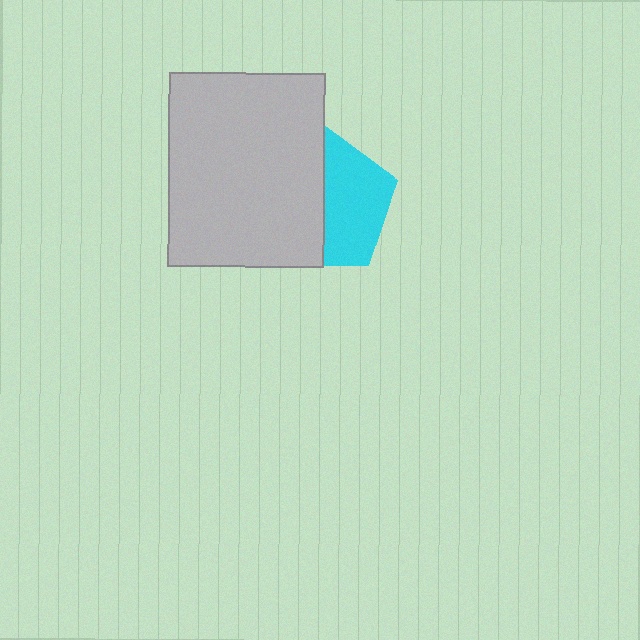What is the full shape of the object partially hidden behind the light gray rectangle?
The partially hidden object is a cyan pentagon.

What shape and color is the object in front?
The object in front is a light gray rectangle.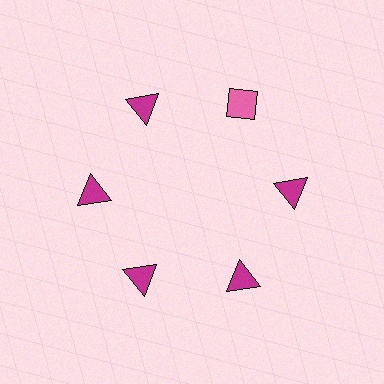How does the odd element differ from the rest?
It differs in both color (pink instead of magenta) and shape (diamond instead of triangle).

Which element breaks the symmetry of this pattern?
The pink diamond at roughly the 1 o'clock position breaks the symmetry. All other shapes are magenta triangles.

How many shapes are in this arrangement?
There are 6 shapes arranged in a ring pattern.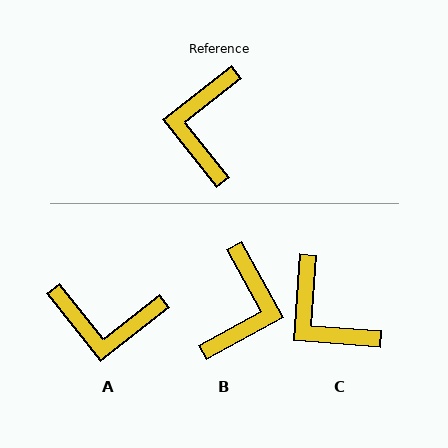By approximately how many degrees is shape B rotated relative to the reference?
Approximately 170 degrees counter-clockwise.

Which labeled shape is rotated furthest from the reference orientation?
B, about 170 degrees away.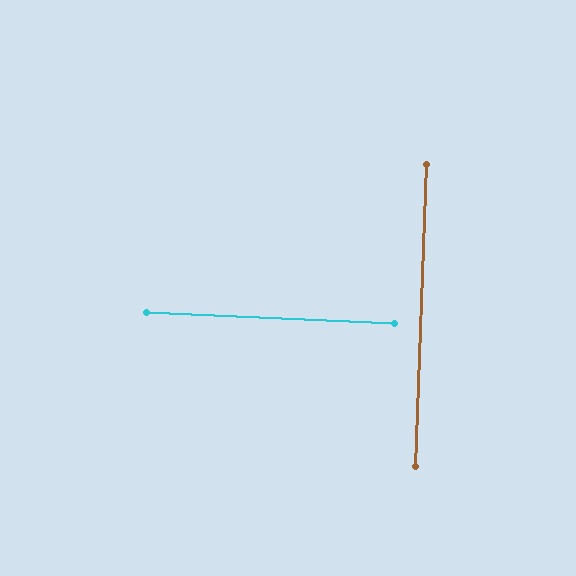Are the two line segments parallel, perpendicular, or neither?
Perpendicular — they meet at approximately 90°.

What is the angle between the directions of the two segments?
Approximately 90 degrees.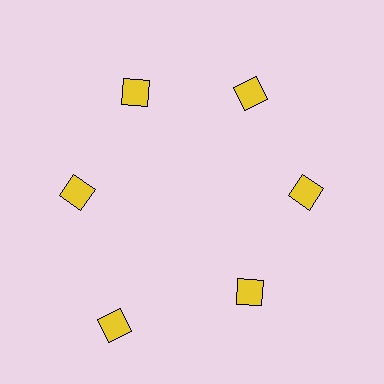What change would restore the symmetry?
The symmetry would be restored by moving it inward, back onto the ring so that all 6 diamonds sit at equal angles and equal distance from the center.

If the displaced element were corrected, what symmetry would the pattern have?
It would have 6-fold rotational symmetry — the pattern would map onto itself every 60 degrees.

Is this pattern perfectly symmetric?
No. The 6 yellow diamonds are arranged in a ring, but one element near the 7 o'clock position is pushed outward from the center, breaking the 6-fold rotational symmetry.